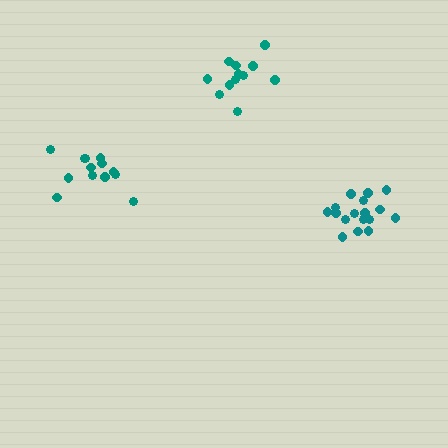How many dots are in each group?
Group 1: 13 dots, Group 2: 17 dots, Group 3: 12 dots (42 total).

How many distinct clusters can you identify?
There are 3 distinct clusters.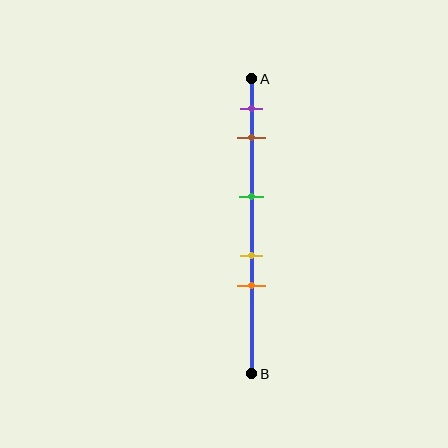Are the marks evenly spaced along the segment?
No, the marks are not evenly spaced.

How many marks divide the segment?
There are 5 marks dividing the segment.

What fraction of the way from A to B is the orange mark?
The orange mark is approximately 70% (0.7) of the way from A to B.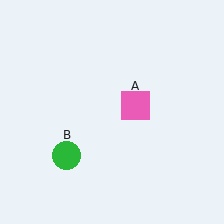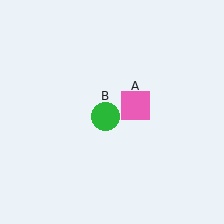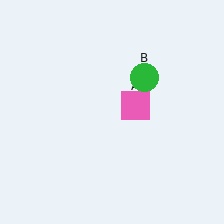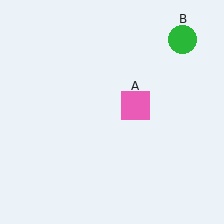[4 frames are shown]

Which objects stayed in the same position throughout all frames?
Pink square (object A) remained stationary.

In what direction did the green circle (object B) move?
The green circle (object B) moved up and to the right.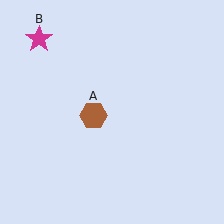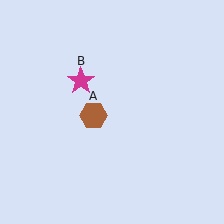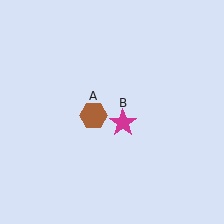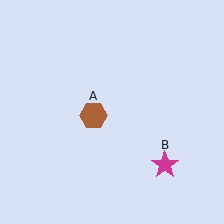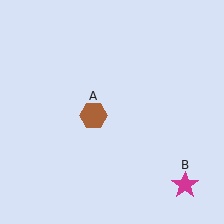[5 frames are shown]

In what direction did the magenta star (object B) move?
The magenta star (object B) moved down and to the right.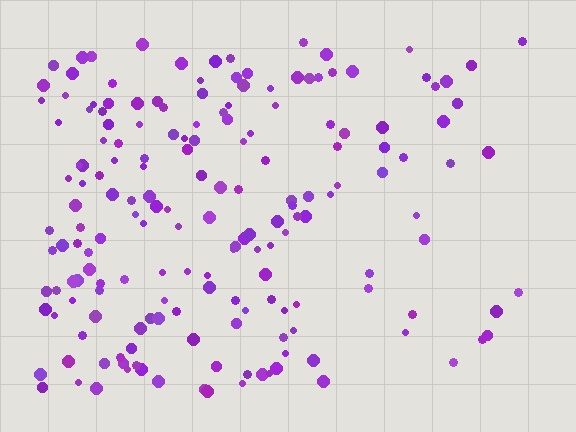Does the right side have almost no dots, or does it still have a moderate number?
Still a moderate number, just noticeably fewer than the left.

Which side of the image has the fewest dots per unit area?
The right.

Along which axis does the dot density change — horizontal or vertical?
Horizontal.